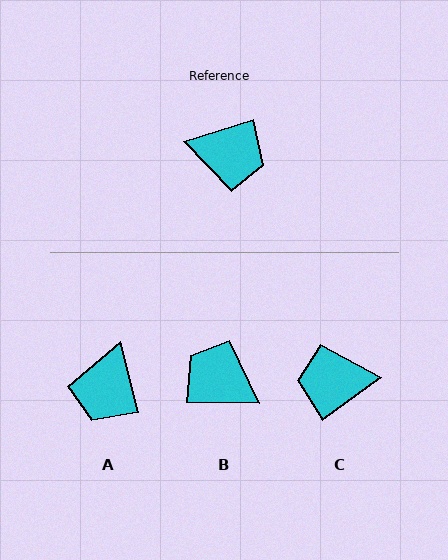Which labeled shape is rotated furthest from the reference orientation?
B, about 162 degrees away.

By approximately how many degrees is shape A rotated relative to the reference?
Approximately 93 degrees clockwise.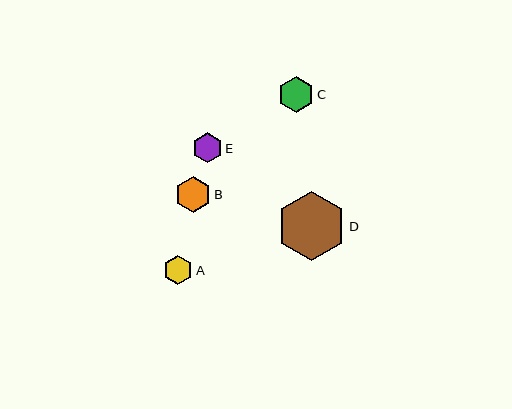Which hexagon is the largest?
Hexagon D is the largest with a size of approximately 70 pixels.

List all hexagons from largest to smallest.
From largest to smallest: D, B, C, E, A.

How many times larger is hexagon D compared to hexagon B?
Hexagon D is approximately 1.9 times the size of hexagon B.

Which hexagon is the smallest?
Hexagon A is the smallest with a size of approximately 29 pixels.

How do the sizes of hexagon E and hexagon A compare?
Hexagon E and hexagon A are approximately the same size.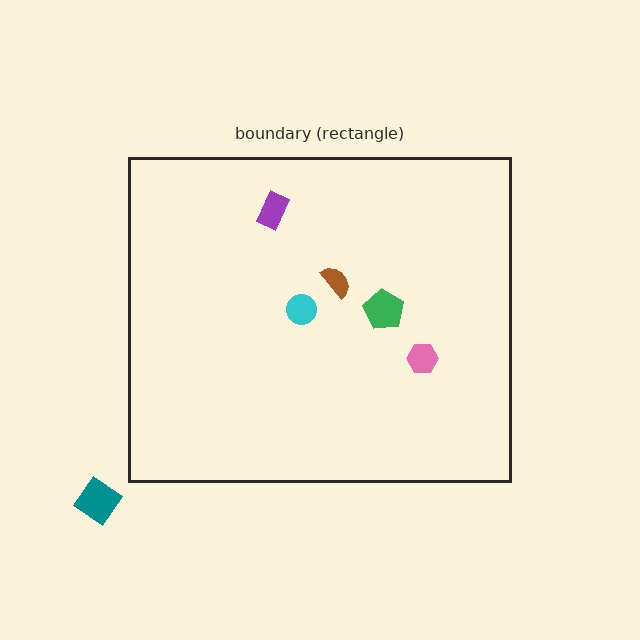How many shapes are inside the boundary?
5 inside, 1 outside.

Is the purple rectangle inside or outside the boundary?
Inside.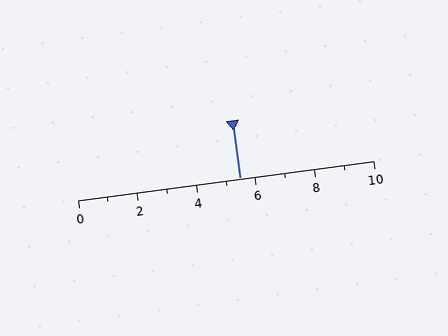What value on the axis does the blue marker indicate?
The marker indicates approximately 5.5.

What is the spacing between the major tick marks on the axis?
The major ticks are spaced 2 apart.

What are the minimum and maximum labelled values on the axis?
The axis runs from 0 to 10.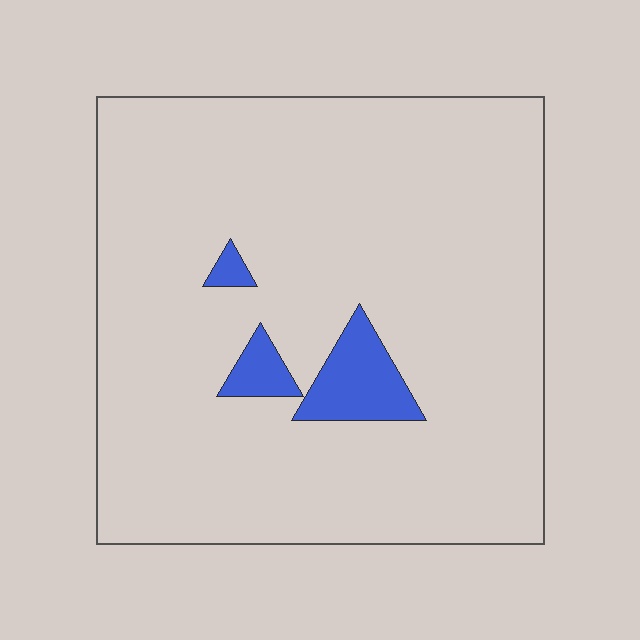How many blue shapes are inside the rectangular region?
3.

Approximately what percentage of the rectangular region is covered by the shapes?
Approximately 5%.